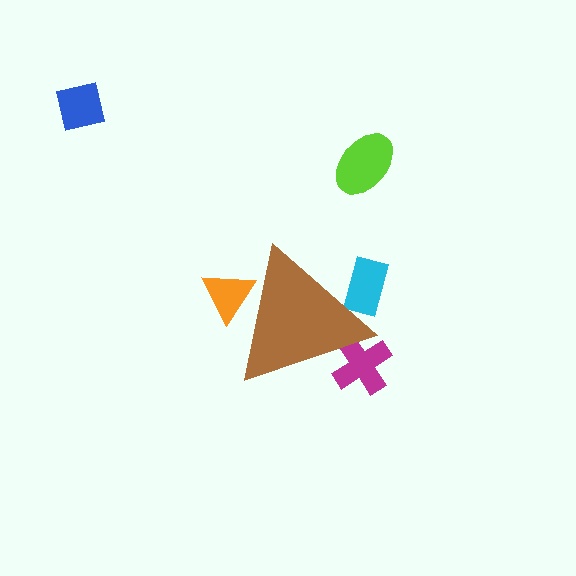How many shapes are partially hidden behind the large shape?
3 shapes are partially hidden.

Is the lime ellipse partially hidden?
No, the lime ellipse is fully visible.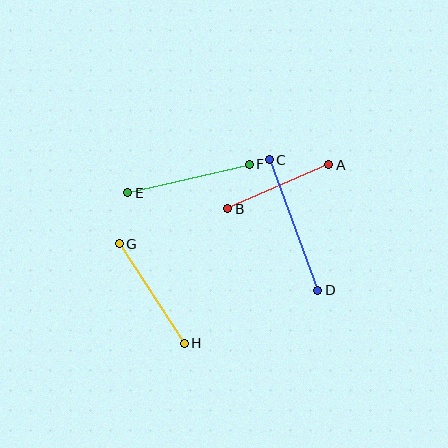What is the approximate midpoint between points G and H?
The midpoint is at approximately (152, 293) pixels.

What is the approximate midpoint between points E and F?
The midpoint is at approximately (189, 179) pixels.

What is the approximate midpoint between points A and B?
The midpoint is at approximately (278, 187) pixels.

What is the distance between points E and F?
The distance is approximately 125 pixels.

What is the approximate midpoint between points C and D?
The midpoint is at approximately (293, 225) pixels.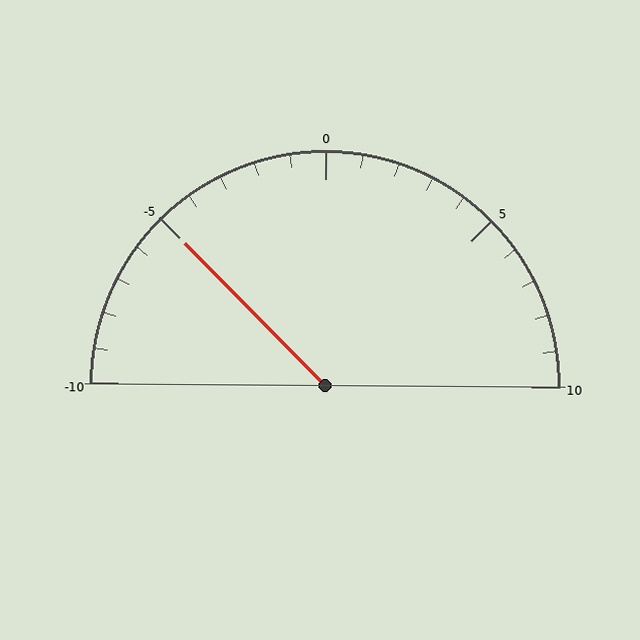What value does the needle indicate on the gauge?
The needle indicates approximately -5.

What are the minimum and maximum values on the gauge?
The gauge ranges from -10 to 10.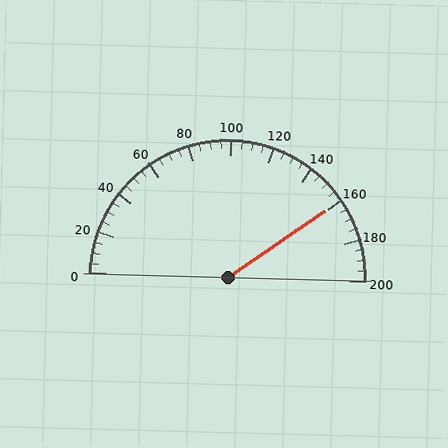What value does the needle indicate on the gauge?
The needle indicates approximately 160.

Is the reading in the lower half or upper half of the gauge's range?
The reading is in the upper half of the range (0 to 200).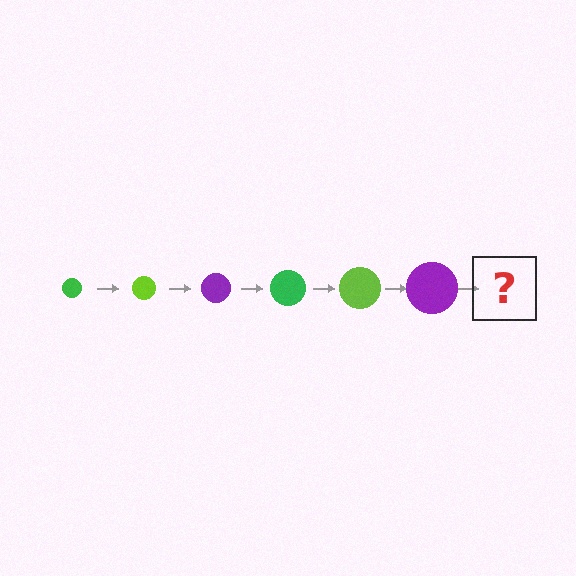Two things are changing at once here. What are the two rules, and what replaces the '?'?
The two rules are that the circle grows larger each step and the color cycles through green, lime, and purple. The '?' should be a green circle, larger than the previous one.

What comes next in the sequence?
The next element should be a green circle, larger than the previous one.